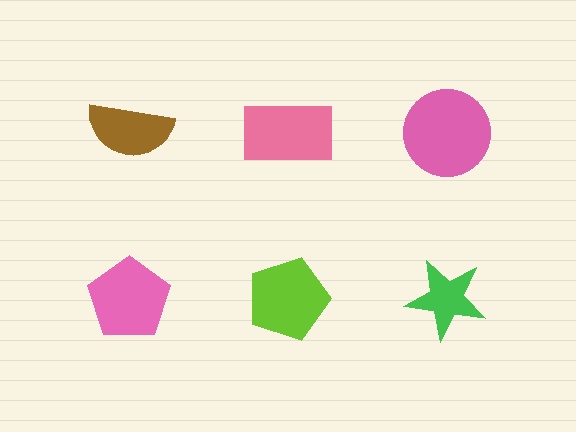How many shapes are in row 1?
3 shapes.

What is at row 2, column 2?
A lime pentagon.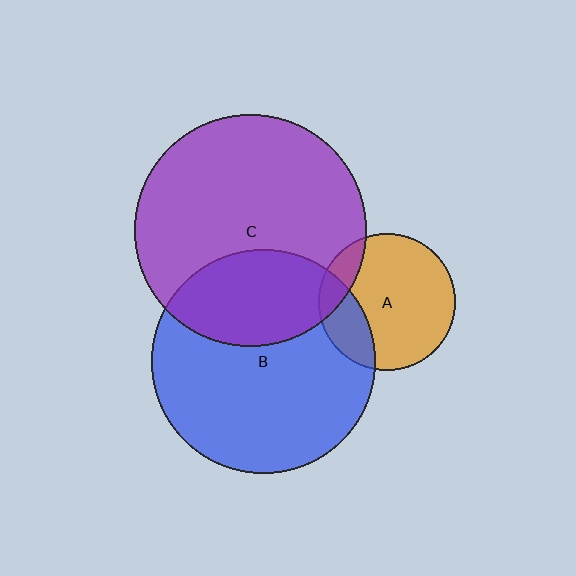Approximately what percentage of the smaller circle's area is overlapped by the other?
Approximately 15%.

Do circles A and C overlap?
Yes.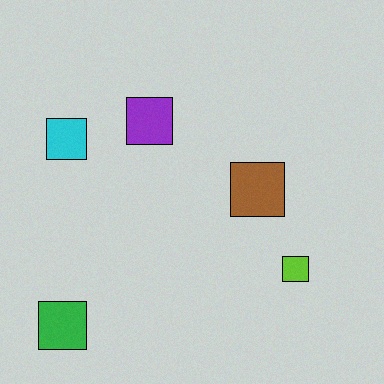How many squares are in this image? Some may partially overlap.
There are 5 squares.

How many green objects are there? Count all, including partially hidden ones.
There is 1 green object.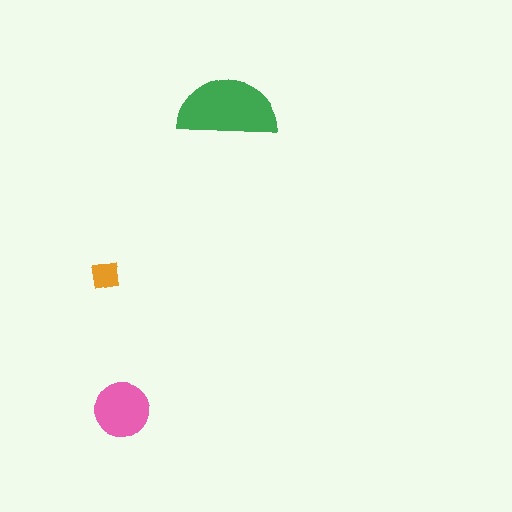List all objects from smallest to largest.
The orange square, the pink circle, the green semicircle.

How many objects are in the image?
There are 3 objects in the image.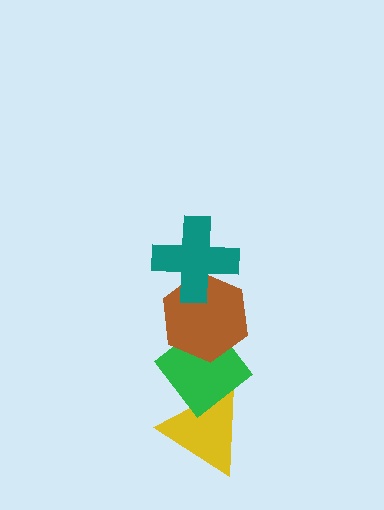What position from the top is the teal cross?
The teal cross is 1st from the top.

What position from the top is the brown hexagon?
The brown hexagon is 2nd from the top.